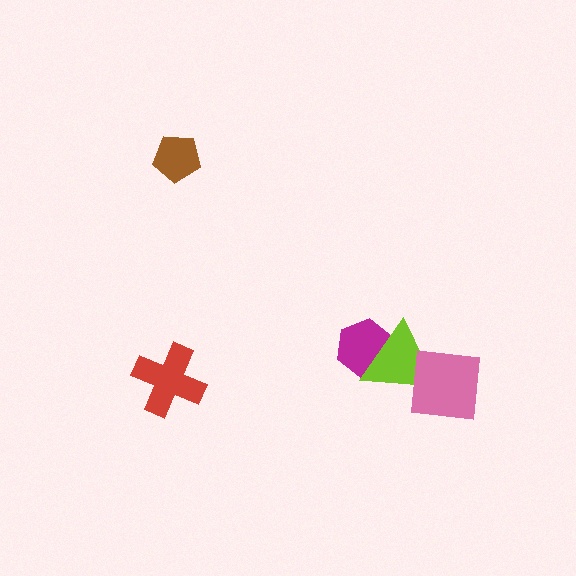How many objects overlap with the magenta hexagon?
1 object overlaps with the magenta hexagon.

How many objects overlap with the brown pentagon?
0 objects overlap with the brown pentagon.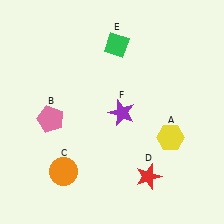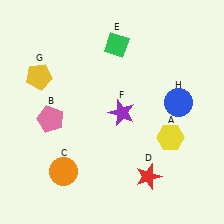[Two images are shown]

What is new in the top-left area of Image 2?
A yellow pentagon (G) was added in the top-left area of Image 2.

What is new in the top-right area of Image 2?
A blue circle (H) was added in the top-right area of Image 2.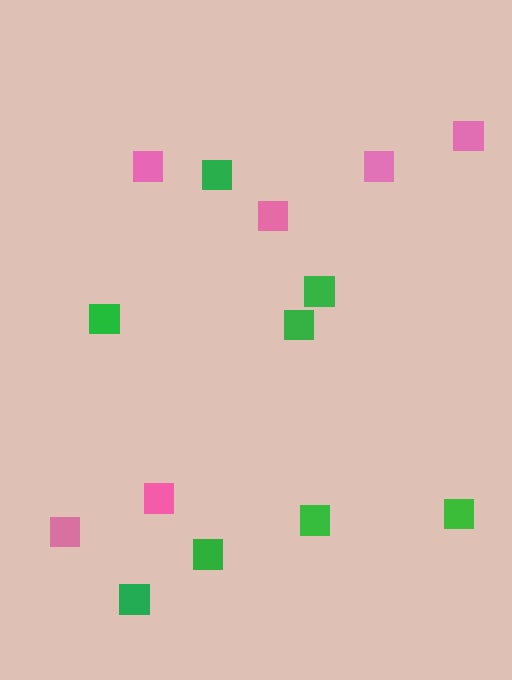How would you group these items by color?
There are 2 groups: one group of pink squares (6) and one group of green squares (8).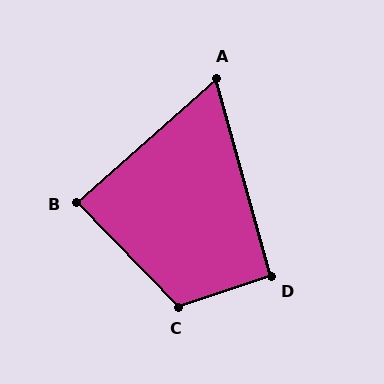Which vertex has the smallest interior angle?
A, at approximately 64 degrees.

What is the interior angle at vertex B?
Approximately 87 degrees (approximately right).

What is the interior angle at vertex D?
Approximately 93 degrees (approximately right).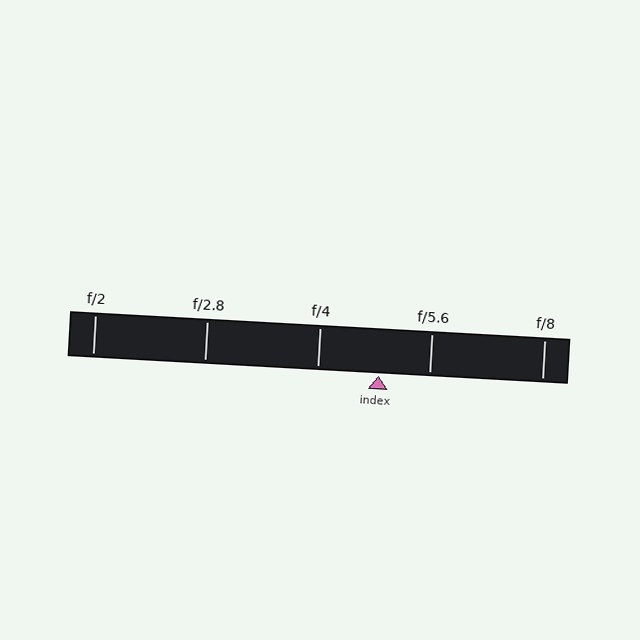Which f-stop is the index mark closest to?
The index mark is closest to f/5.6.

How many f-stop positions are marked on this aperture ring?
There are 5 f-stop positions marked.